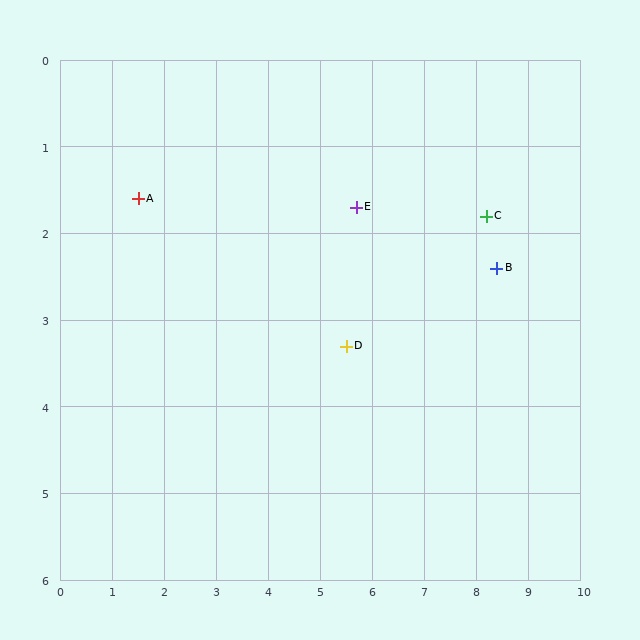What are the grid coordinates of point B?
Point B is at approximately (8.4, 2.4).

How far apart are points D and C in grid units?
Points D and C are about 3.1 grid units apart.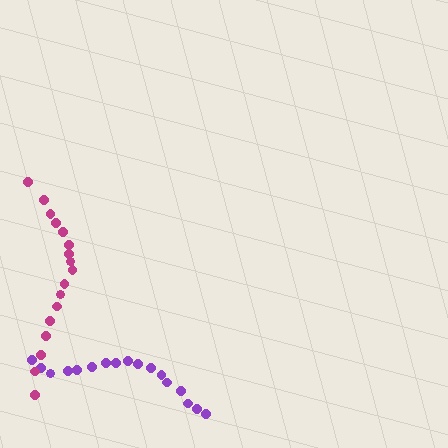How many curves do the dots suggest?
There are 2 distinct paths.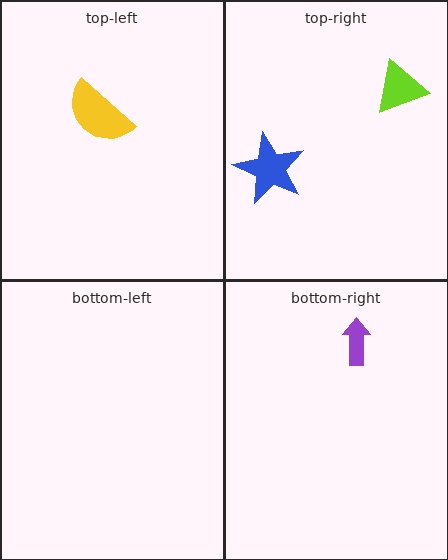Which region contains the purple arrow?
The bottom-right region.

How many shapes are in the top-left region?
1.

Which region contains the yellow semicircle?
The top-left region.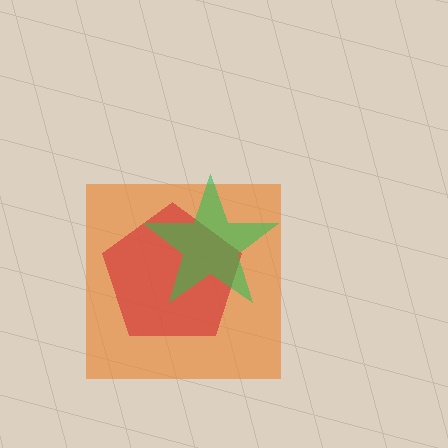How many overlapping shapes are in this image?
There are 3 overlapping shapes in the image.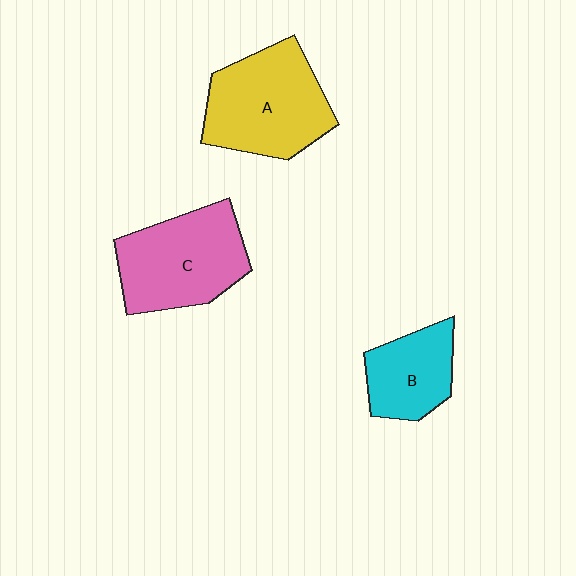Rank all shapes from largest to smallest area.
From largest to smallest: A (yellow), C (pink), B (cyan).